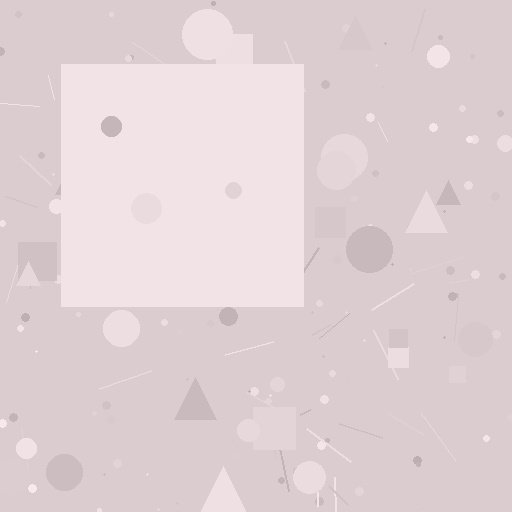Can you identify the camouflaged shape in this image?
The camouflaged shape is a square.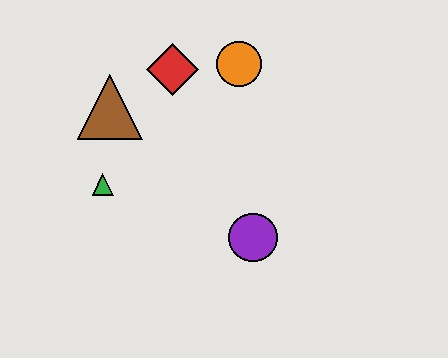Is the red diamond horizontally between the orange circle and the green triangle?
Yes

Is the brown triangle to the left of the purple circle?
Yes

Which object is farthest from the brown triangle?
The purple circle is farthest from the brown triangle.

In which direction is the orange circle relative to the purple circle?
The orange circle is above the purple circle.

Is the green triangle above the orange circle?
No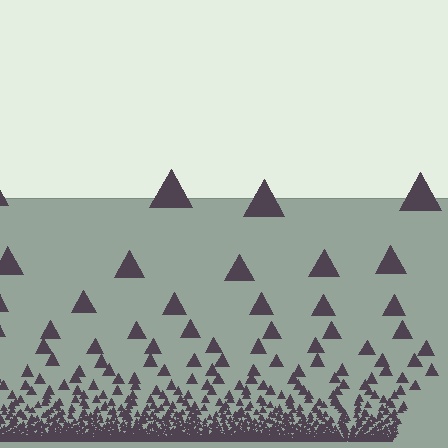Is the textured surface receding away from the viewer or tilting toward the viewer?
The surface appears to tilt toward the viewer. Texture elements get larger and sparser toward the top.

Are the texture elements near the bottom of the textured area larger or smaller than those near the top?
Smaller. The gradient is inverted — elements near the bottom are smaller and denser.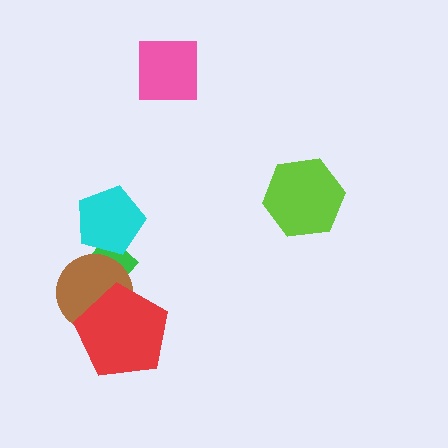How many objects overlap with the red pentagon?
2 objects overlap with the red pentagon.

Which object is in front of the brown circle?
The red pentagon is in front of the brown circle.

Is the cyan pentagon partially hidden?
No, no other shape covers it.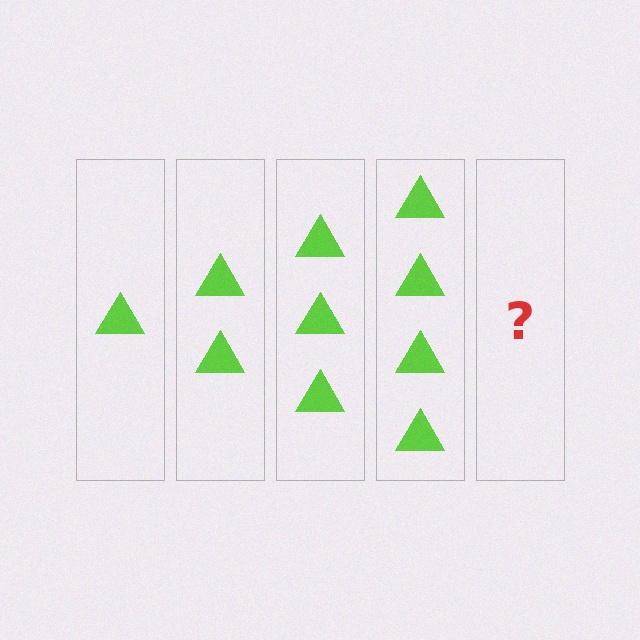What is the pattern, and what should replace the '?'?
The pattern is that each step adds one more triangle. The '?' should be 5 triangles.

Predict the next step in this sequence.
The next step is 5 triangles.